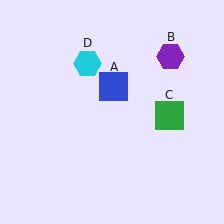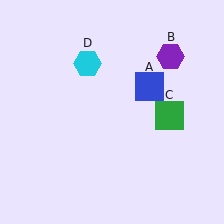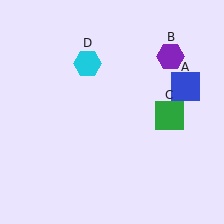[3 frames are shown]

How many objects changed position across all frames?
1 object changed position: blue square (object A).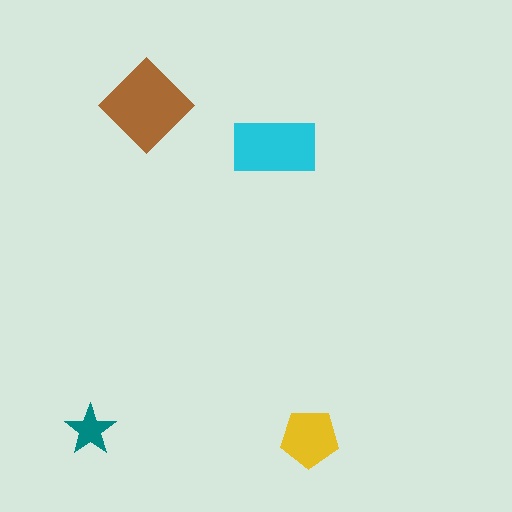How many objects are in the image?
There are 4 objects in the image.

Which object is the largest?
The brown diamond.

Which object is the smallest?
The teal star.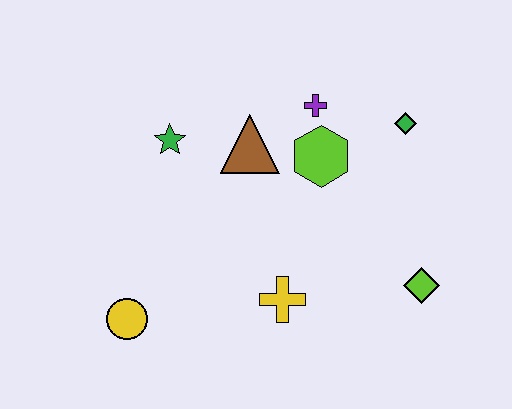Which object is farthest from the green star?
The lime diamond is farthest from the green star.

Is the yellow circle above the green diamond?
No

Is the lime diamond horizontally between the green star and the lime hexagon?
No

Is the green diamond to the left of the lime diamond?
Yes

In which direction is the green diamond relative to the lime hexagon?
The green diamond is to the right of the lime hexagon.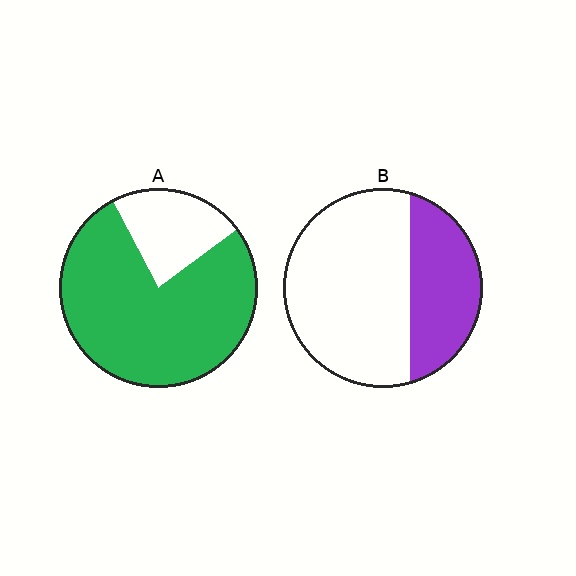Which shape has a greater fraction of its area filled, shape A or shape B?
Shape A.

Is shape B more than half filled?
No.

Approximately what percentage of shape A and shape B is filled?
A is approximately 80% and B is approximately 35%.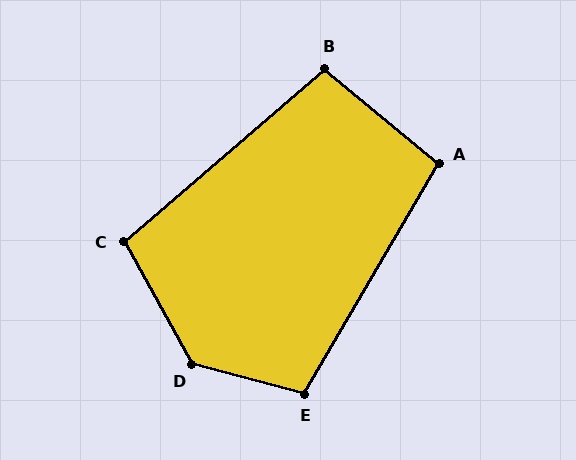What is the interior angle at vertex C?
Approximately 101 degrees (obtuse).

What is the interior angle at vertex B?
Approximately 100 degrees (obtuse).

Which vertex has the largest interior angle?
D, at approximately 134 degrees.